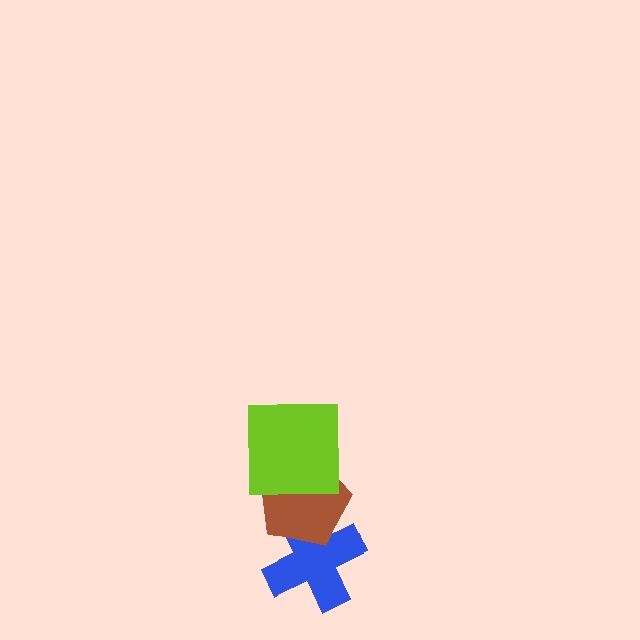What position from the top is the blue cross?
The blue cross is 3rd from the top.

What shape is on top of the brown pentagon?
The lime square is on top of the brown pentagon.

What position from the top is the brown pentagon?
The brown pentagon is 2nd from the top.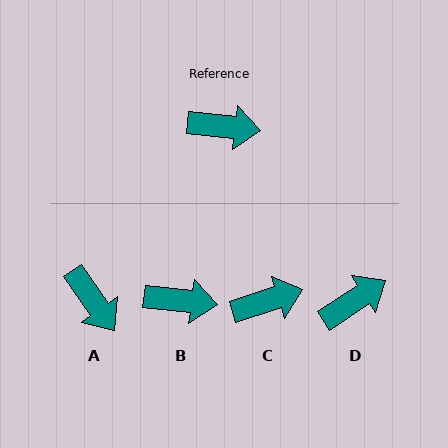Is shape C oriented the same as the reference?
No, it is off by about 25 degrees.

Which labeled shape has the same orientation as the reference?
B.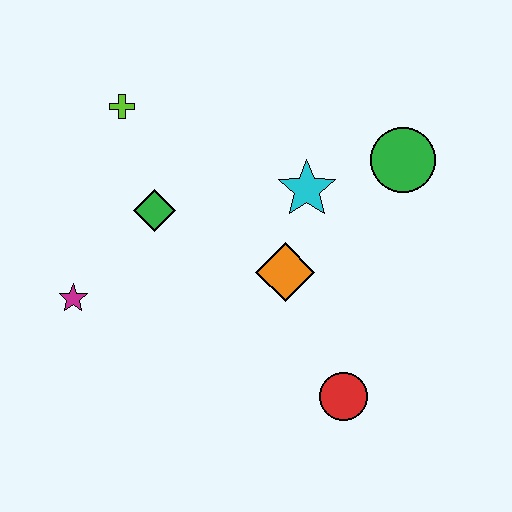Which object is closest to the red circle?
The orange diamond is closest to the red circle.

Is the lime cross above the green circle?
Yes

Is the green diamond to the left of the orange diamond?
Yes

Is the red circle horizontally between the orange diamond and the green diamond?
No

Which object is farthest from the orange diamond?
The lime cross is farthest from the orange diamond.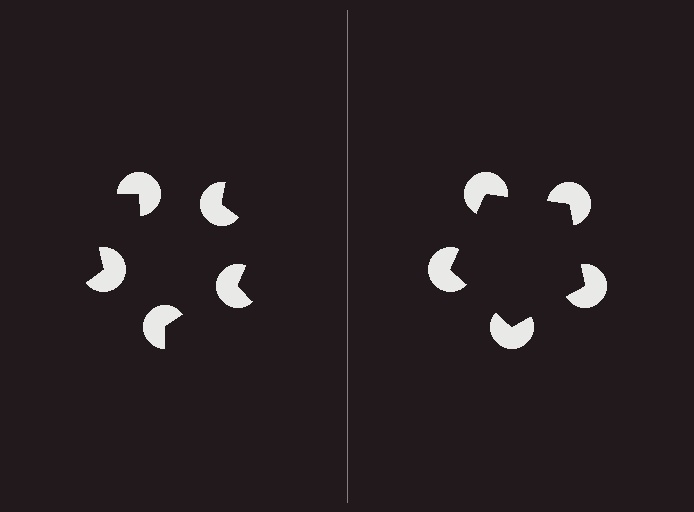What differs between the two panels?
The pac-man discs are positioned identically on both sides; only the wedge orientations differ. On the right they align to a pentagon; on the left they are misaligned.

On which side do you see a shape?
An illusory pentagon appears on the right side. On the left side the wedge cuts are rotated, so no coherent shape forms.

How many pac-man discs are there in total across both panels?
10 — 5 on each side.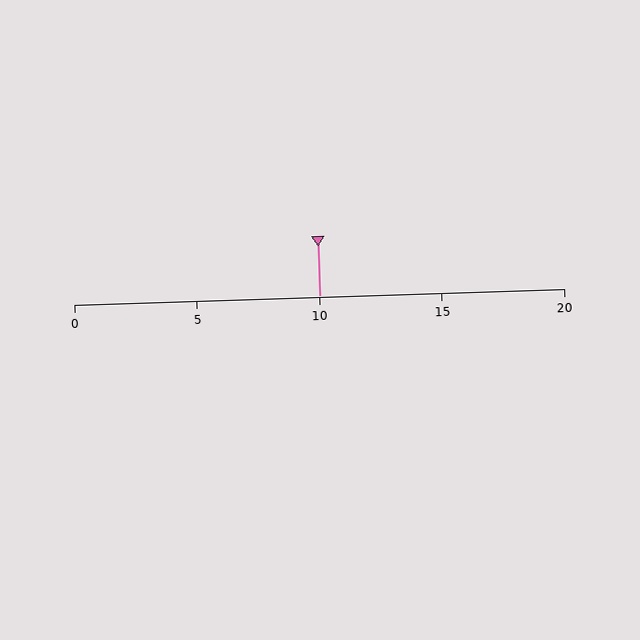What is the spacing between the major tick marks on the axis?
The major ticks are spaced 5 apart.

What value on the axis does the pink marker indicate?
The marker indicates approximately 10.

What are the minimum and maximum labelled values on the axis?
The axis runs from 0 to 20.